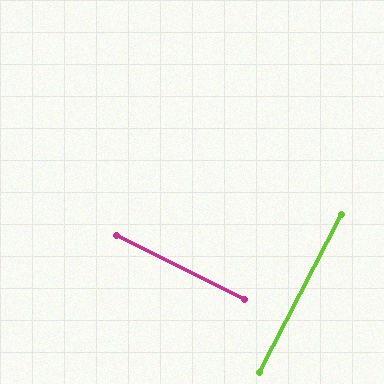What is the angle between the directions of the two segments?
Approximately 89 degrees.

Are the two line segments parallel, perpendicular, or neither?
Perpendicular — they meet at approximately 89°.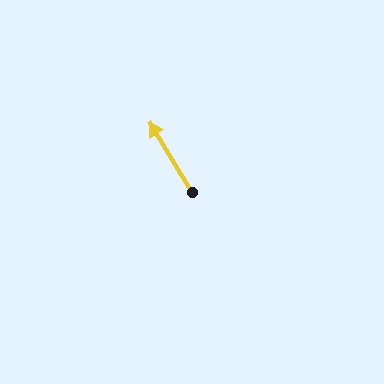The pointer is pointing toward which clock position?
Roughly 11 o'clock.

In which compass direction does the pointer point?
Northwest.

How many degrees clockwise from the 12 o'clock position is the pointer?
Approximately 329 degrees.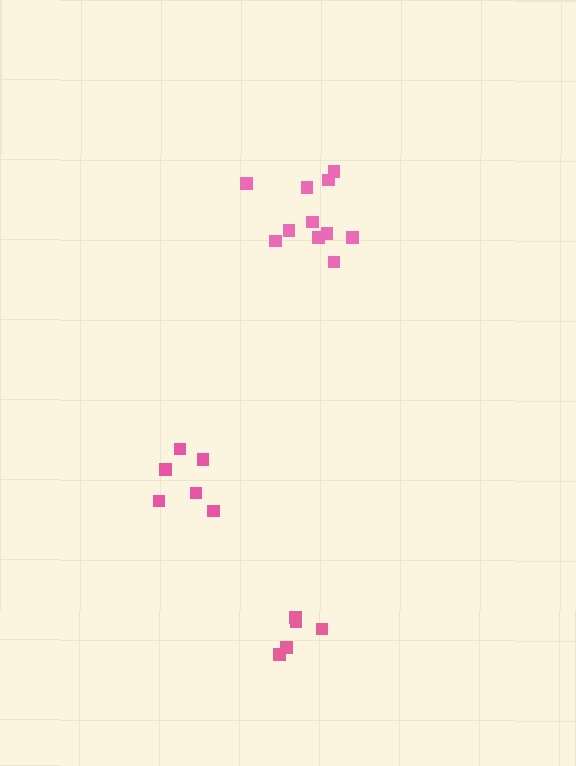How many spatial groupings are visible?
There are 3 spatial groupings.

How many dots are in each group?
Group 1: 11 dots, Group 2: 5 dots, Group 3: 6 dots (22 total).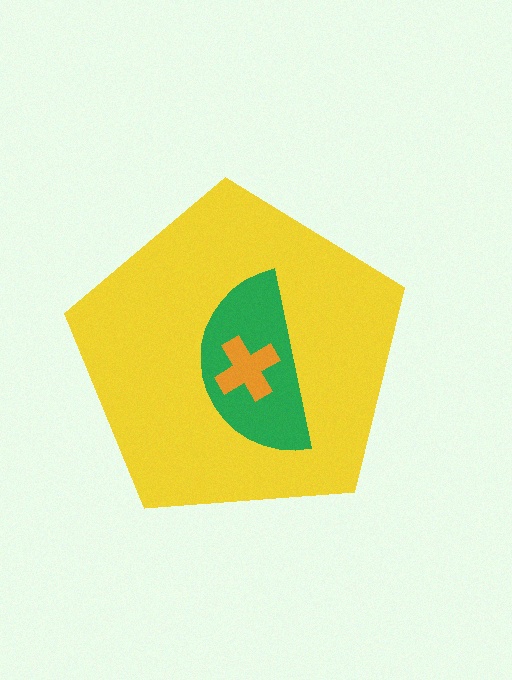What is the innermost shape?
The orange cross.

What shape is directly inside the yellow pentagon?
The green semicircle.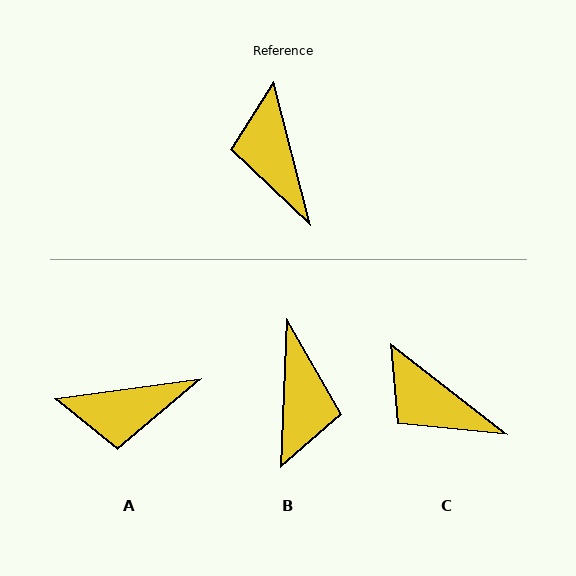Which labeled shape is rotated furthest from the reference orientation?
B, about 163 degrees away.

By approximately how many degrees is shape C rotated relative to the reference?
Approximately 38 degrees counter-clockwise.